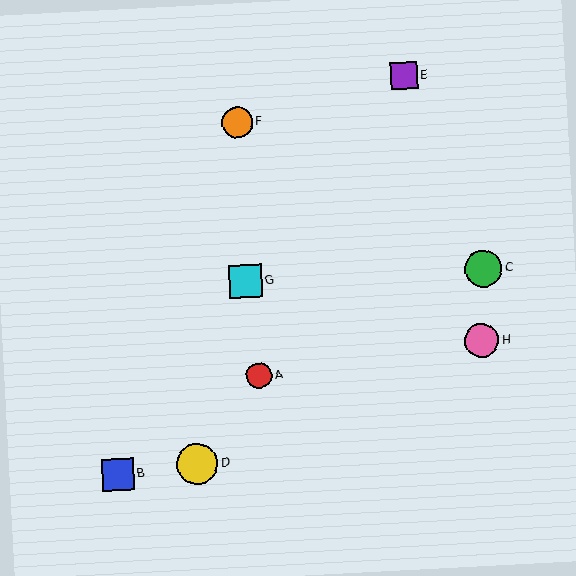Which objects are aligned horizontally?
Objects C, G are aligned horizontally.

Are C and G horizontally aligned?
Yes, both are at y≈269.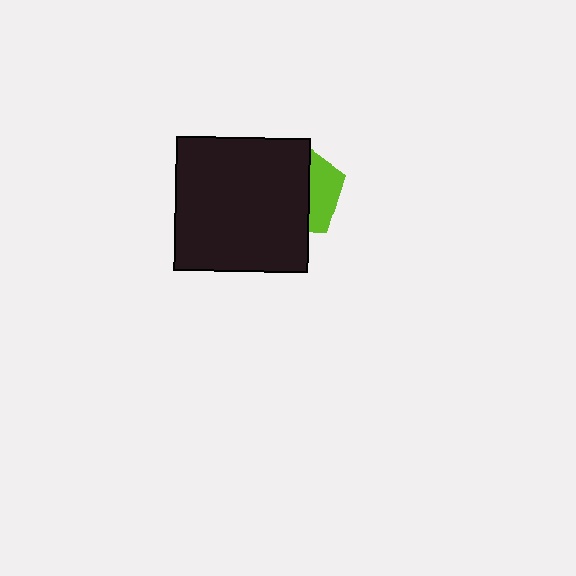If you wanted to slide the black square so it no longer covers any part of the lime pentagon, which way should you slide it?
Slide it left — that is the most direct way to separate the two shapes.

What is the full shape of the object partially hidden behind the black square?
The partially hidden object is a lime pentagon.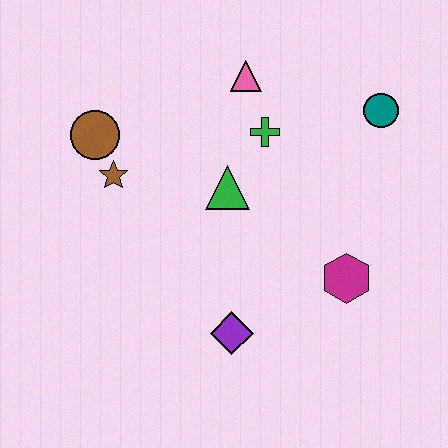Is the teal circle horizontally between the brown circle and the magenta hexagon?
No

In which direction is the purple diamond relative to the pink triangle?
The purple diamond is below the pink triangle.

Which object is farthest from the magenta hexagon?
The brown circle is farthest from the magenta hexagon.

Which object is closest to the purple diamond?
The magenta hexagon is closest to the purple diamond.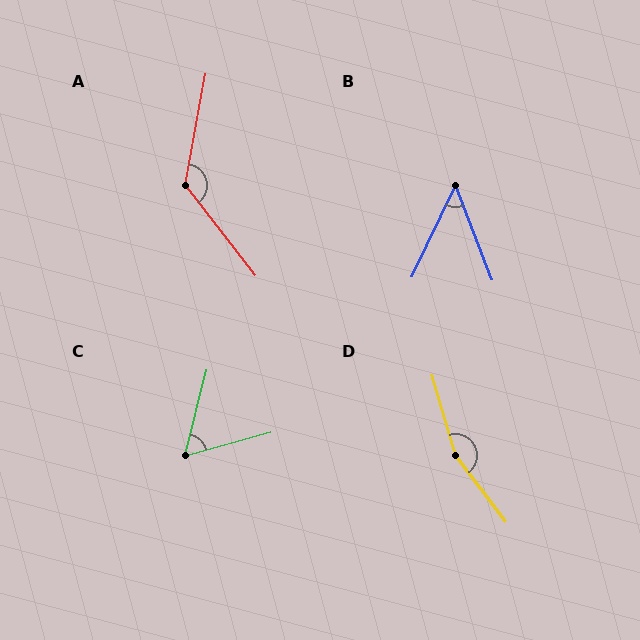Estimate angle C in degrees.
Approximately 61 degrees.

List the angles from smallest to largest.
B (47°), C (61°), A (132°), D (159°).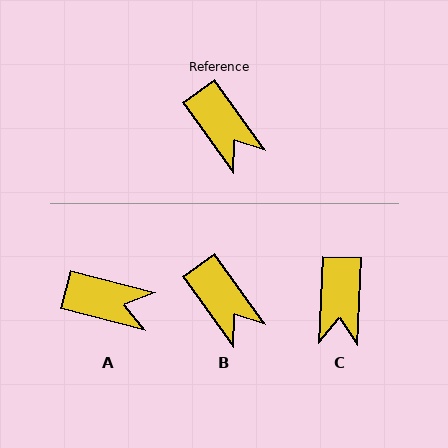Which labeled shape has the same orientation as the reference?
B.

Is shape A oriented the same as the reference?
No, it is off by about 40 degrees.